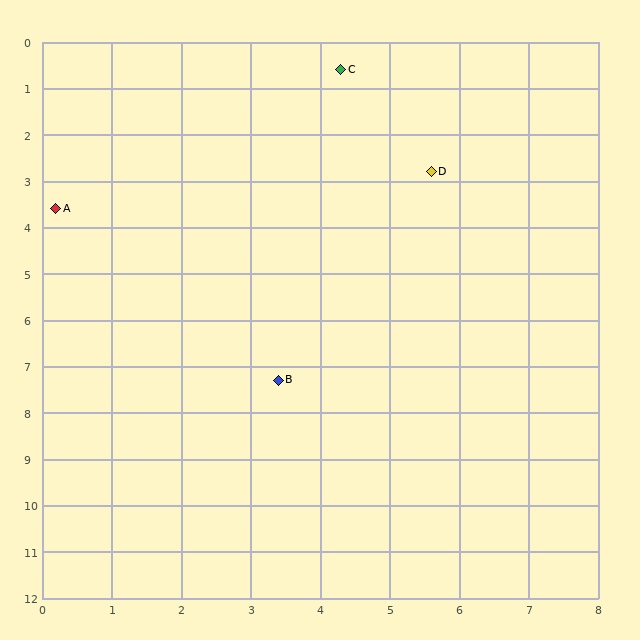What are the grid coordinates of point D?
Point D is at approximately (5.6, 2.8).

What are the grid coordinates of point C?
Point C is at approximately (4.3, 0.6).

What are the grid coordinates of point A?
Point A is at approximately (0.2, 3.6).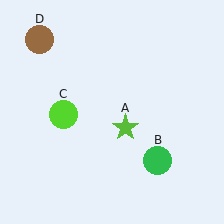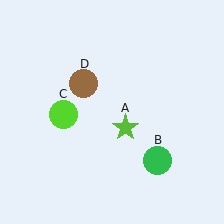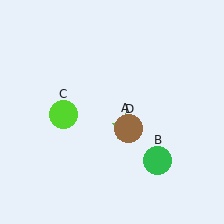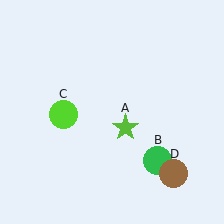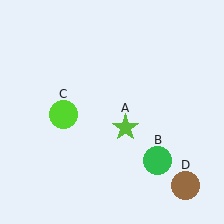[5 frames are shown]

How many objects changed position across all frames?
1 object changed position: brown circle (object D).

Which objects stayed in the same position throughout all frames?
Lime star (object A) and green circle (object B) and lime circle (object C) remained stationary.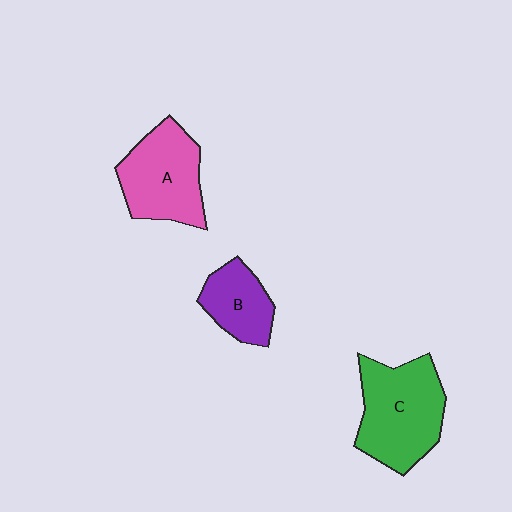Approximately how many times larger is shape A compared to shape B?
Approximately 1.6 times.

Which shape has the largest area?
Shape C (green).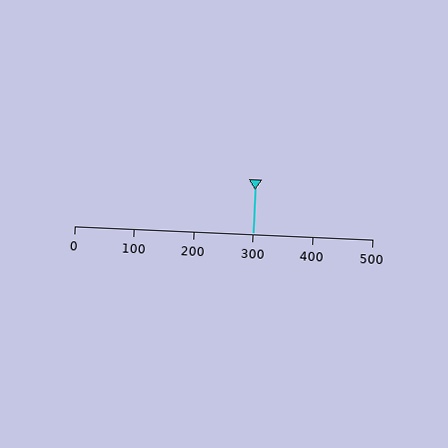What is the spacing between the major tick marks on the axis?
The major ticks are spaced 100 apart.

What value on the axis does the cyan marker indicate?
The marker indicates approximately 300.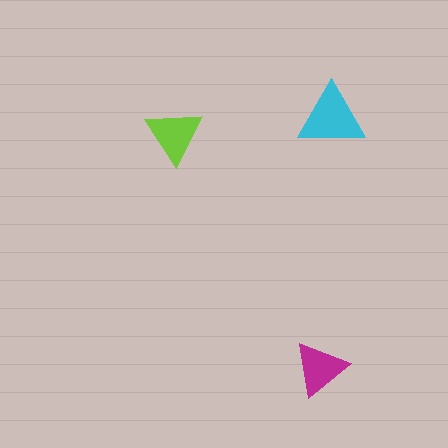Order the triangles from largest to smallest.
the cyan one, the lime one, the magenta one.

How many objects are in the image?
There are 3 objects in the image.